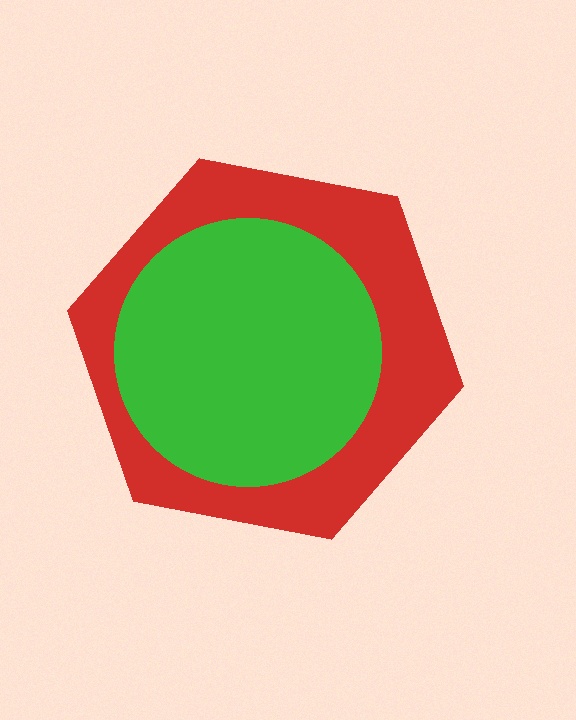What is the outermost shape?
The red hexagon.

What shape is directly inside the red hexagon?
The green circle.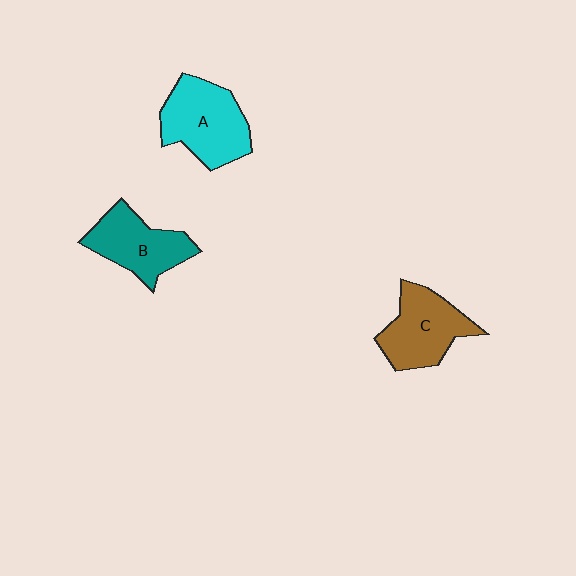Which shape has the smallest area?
Shape B (teal).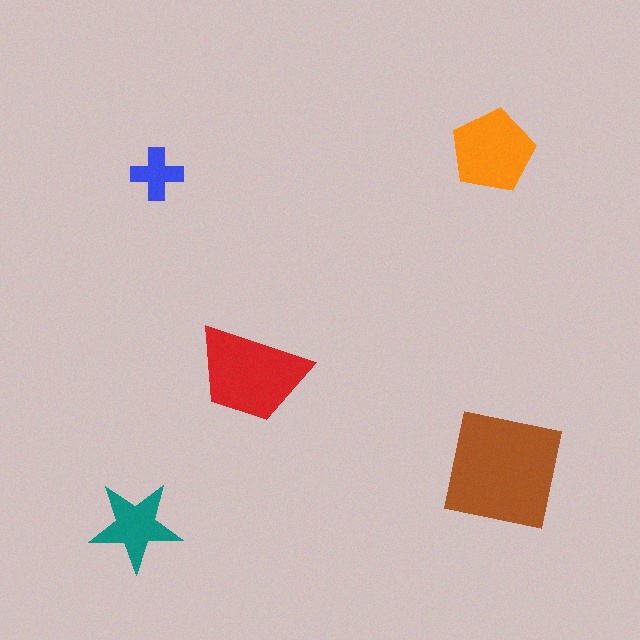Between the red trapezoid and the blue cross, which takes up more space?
The red trapezoid.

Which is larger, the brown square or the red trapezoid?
The brown square.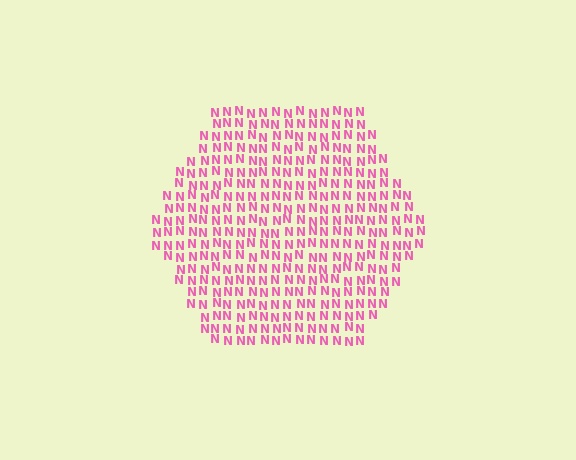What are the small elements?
The small elements are letter N's.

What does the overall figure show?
The overall figure shows a hexagon.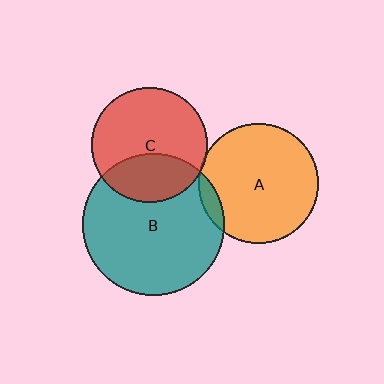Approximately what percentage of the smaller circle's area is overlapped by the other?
Approximately 5%.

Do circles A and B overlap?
Yes.